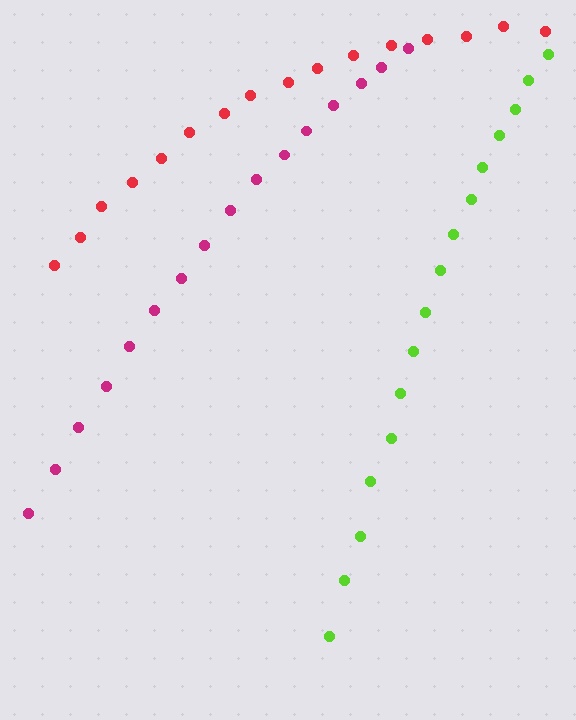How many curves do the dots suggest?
There are 3 distinct paths.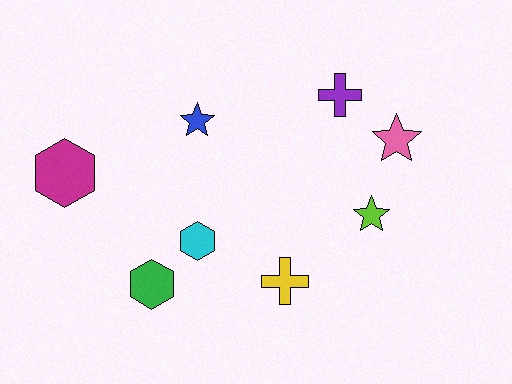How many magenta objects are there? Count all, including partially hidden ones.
There is 1 magenta object.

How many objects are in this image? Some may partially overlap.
There are 8 objects.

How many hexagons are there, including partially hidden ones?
There are 3 hexagons.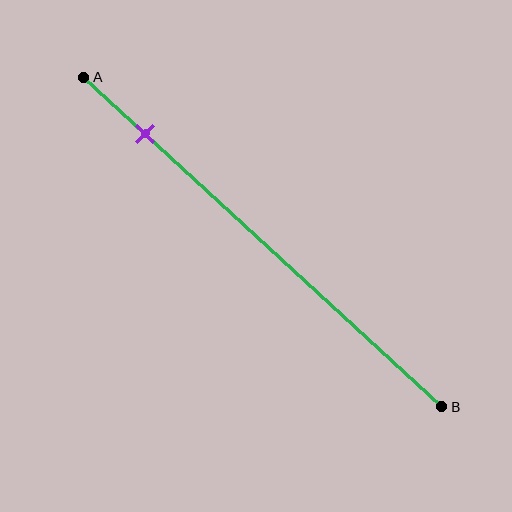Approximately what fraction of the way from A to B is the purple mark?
The purple mark is approximately 15% of the way from A to B.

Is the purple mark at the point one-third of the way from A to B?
No, the mark is at about 15% from A, not at the 33% one-third point.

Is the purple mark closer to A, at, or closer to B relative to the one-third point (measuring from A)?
The purple mark is closer to point A than the one-third point of segment AB.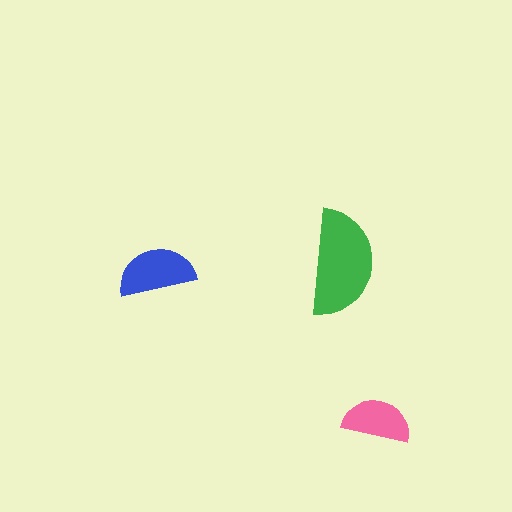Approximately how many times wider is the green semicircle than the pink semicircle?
About 1.5 times wider.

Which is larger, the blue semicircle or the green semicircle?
The green one.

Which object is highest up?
The green semicircle is topmost.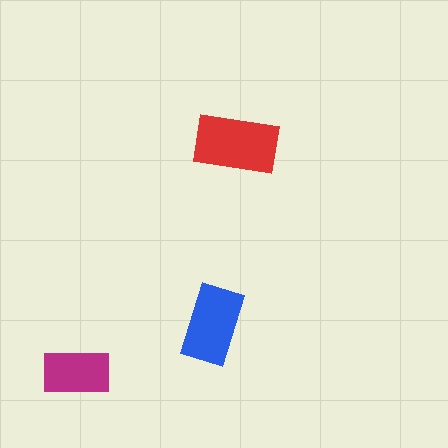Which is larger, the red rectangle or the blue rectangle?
The red one.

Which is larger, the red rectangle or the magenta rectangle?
The red one.